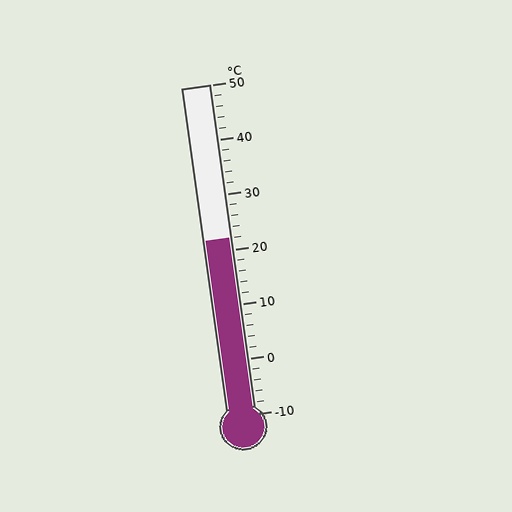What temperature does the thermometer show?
The thermometer shows approximately 22°C.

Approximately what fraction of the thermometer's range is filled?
The thermometer is filled to approximately 55% of its range.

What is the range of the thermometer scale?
The thermometer scale ranges from -10°C to 50°C.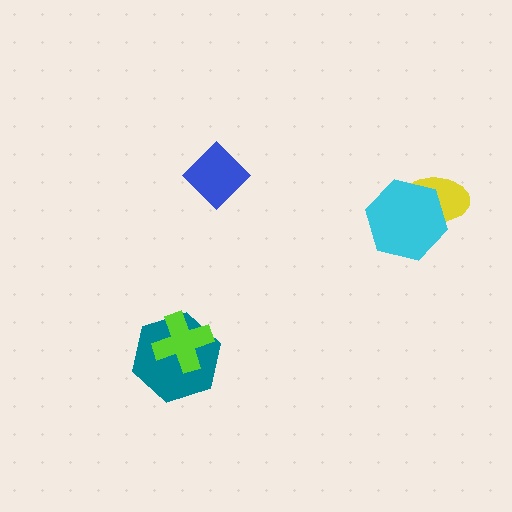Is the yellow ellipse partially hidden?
Yes, it is partially covered by another shape.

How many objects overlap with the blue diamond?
0 objects overlap with the blue diamond.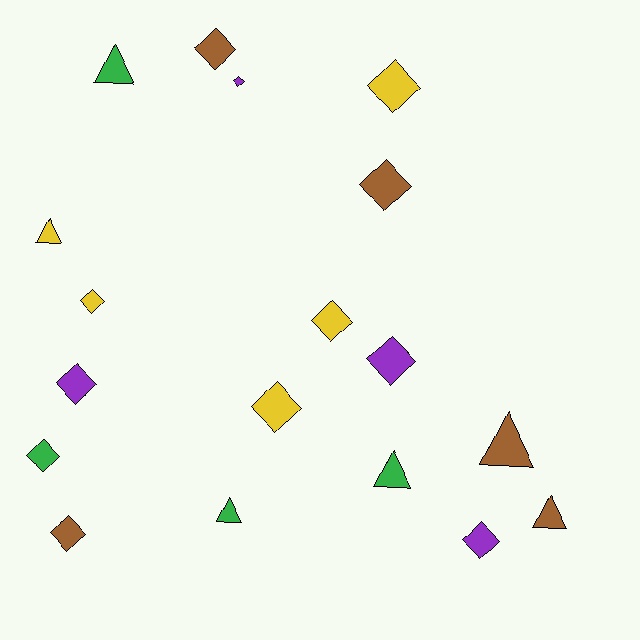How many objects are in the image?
There are 18 objects.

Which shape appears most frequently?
Diamond, with 12 objects.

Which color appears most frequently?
Yellow, with 5 objects.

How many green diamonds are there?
There is 1 green diamond.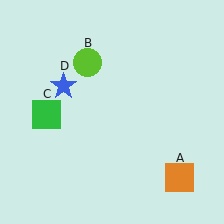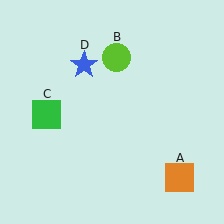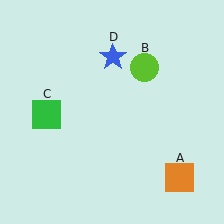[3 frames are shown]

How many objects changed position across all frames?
2 objects changed position: lime circle (object B), blue star (object D).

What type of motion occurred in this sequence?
The lime circle (object B), blue star (object D) rotated clockwise around the center of the scene.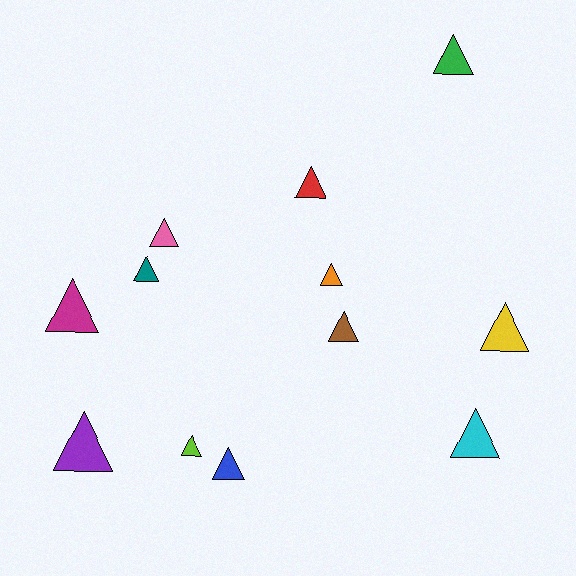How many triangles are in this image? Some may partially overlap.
There are 12 triangles.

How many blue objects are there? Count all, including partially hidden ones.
There is 1 blue object.